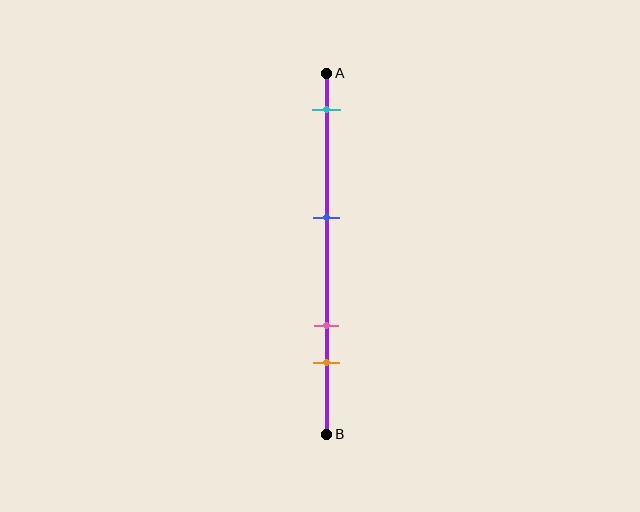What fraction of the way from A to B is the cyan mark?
The cyan mark is approximately 10% (0.1) of the way from A to B.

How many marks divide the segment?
There are 4 marks dividing the segment.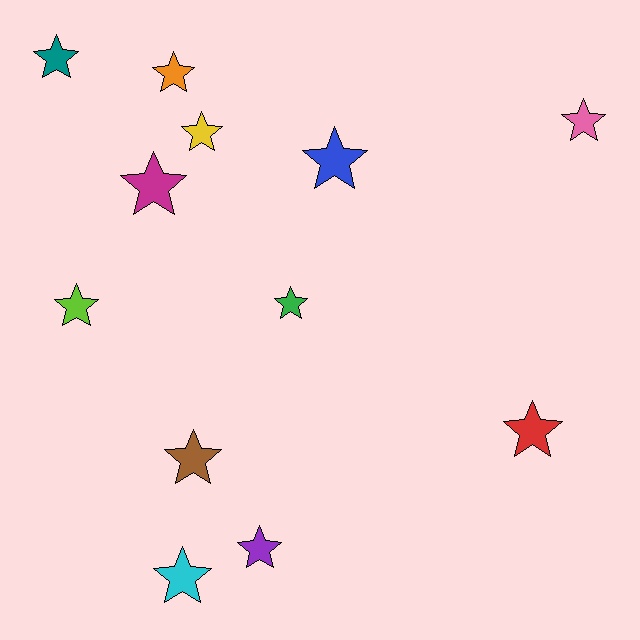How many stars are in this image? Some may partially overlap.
There are 12 stars.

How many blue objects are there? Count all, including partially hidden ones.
There is 1 blue object.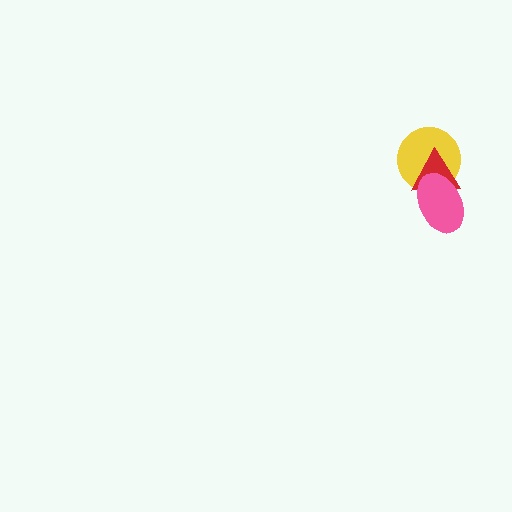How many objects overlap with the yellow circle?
2 objects overlap with the yellow circle.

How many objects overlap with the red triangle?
2 objects overlap with the red triangle.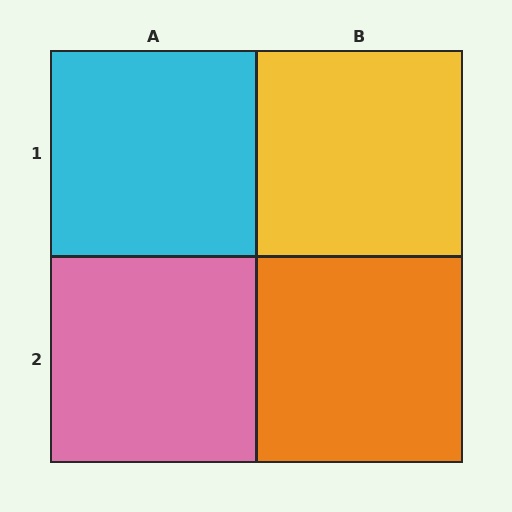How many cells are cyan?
1 cell is cyan.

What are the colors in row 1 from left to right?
Cyan, yellow.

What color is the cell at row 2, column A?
Pink.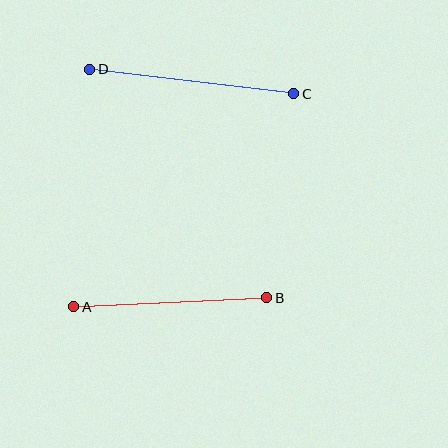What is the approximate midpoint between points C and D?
The midpoint is at approximately (192, 82) pixels.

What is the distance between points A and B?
The distance is approximately 193 pixels.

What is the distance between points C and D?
The distance is approximately 206 pixels.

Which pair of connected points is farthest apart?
Points C and D are farthest apart.